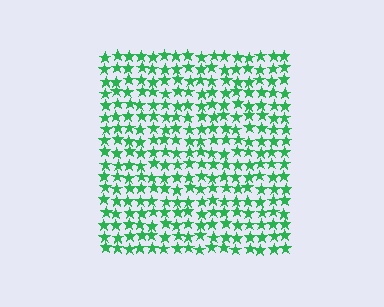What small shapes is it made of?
It is made of small stars.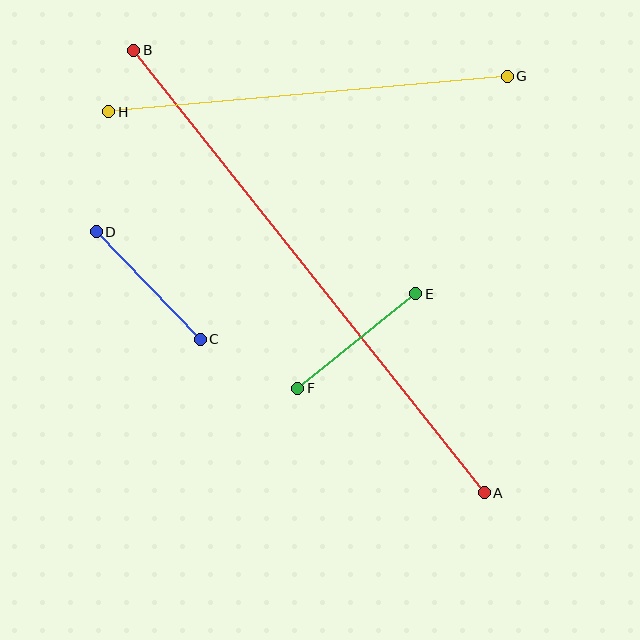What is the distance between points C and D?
The distance is approximately 150 pixels.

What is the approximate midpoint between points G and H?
The midpoint is at approximately (308, 94) pixels.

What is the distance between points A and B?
The distance is approximately 564 pixels.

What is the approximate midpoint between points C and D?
The midpoint is at approximately (148, 285) pixels.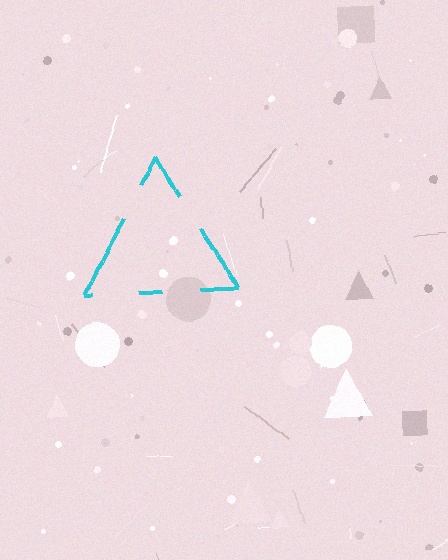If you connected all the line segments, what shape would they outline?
They would outline a triangle.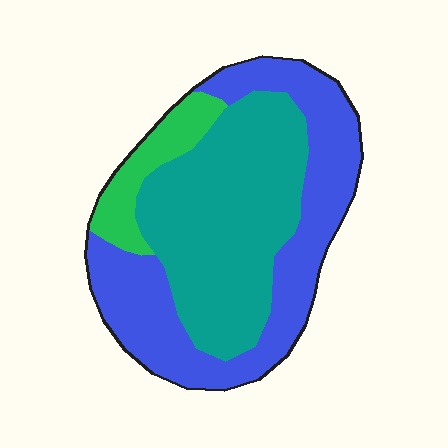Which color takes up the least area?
Green, at roughly 10%.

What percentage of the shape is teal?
Teal covers around 45% of the shape.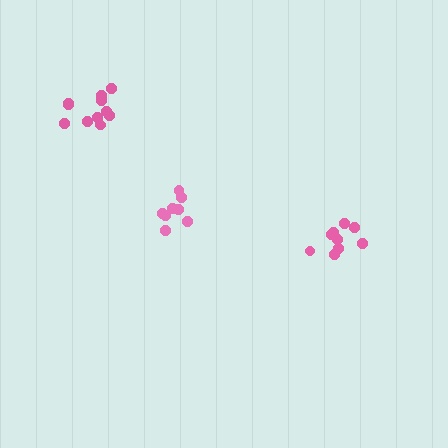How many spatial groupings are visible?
There are 3 spatial groupings.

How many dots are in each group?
Group 1: 8 dots, Group 2: 11 dots, Group 3: 9 dots (28 total).